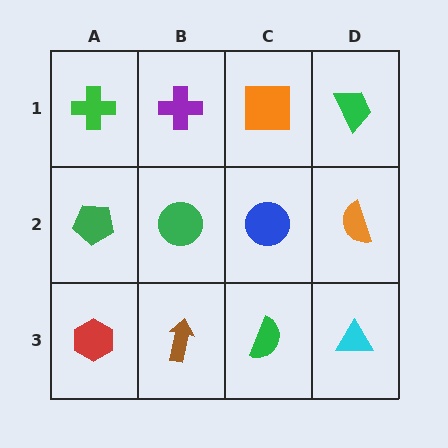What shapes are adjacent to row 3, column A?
A green pentagon (row 2, column A), a brown arrow (row 3, column B).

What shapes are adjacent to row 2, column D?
A green trapezoid (row 1, column D), a cyan triangle (row 3, column D), a blue circle (row 2, column C).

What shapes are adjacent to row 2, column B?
A purple cross (row 1, column B), a brown arrow (row 3, column B), a green pentagon (row 2, column A), a blue circle (row 2, column C).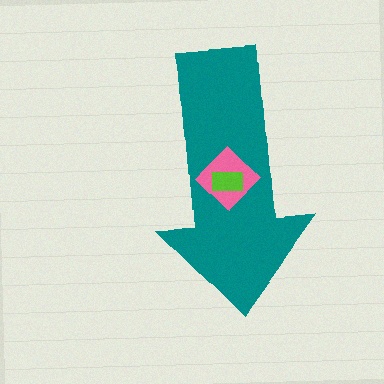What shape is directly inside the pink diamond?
The lime rectangle.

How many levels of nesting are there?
3.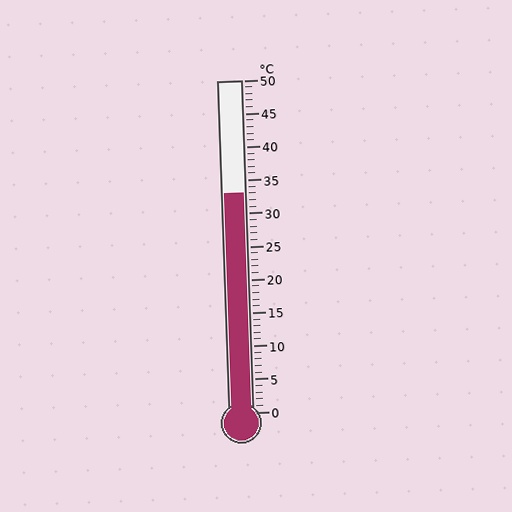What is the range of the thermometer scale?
The thermometer scale ranges from 0°C to 50°C.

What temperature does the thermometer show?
The thermometer shows approximately 33°C.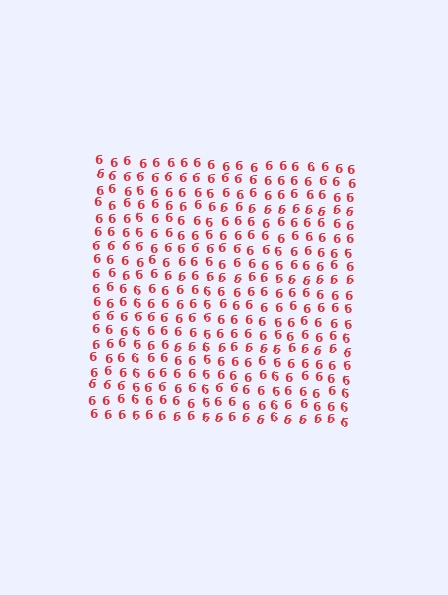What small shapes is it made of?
It is made of small digit 6's.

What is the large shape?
The large shape is a square.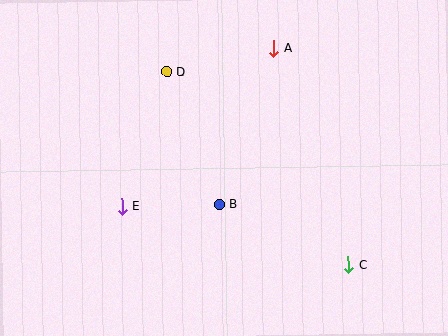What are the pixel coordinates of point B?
Point B is at (219, 204).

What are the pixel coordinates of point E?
Point E is at (122, 206).